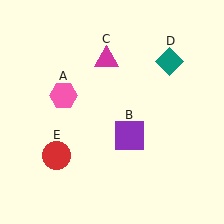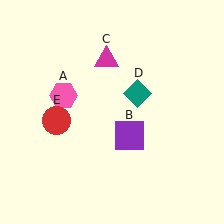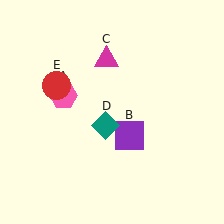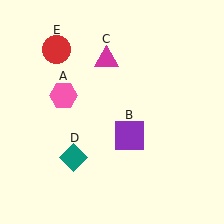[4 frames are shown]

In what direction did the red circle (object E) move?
The red circle (object E) moved up.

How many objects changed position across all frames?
2 objects changed position: teal diamond (object D), red circle (object E).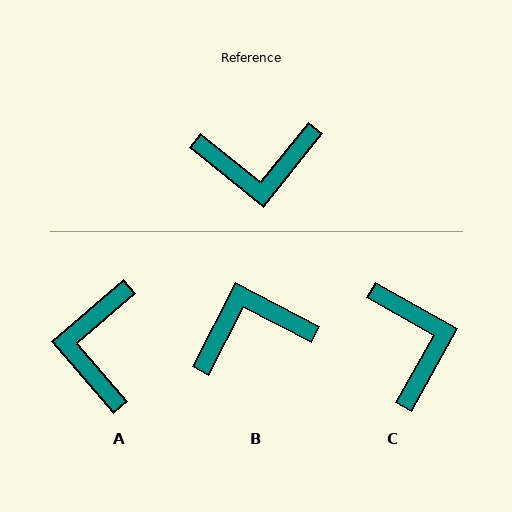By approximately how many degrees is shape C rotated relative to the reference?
Approximately 99 degrees counter-clockwise.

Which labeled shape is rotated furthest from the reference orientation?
B, about 169 degrees away.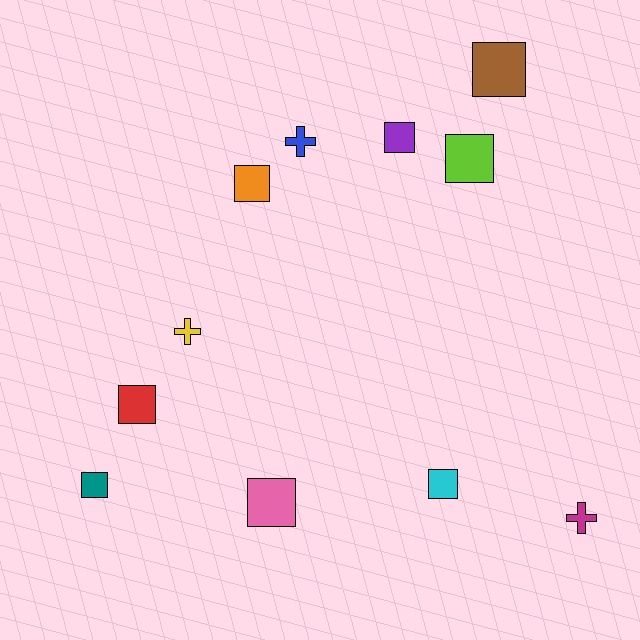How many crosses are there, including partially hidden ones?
There are 3 crosses.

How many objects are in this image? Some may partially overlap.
There are 11 objects.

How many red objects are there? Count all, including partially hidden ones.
There is 1 red object.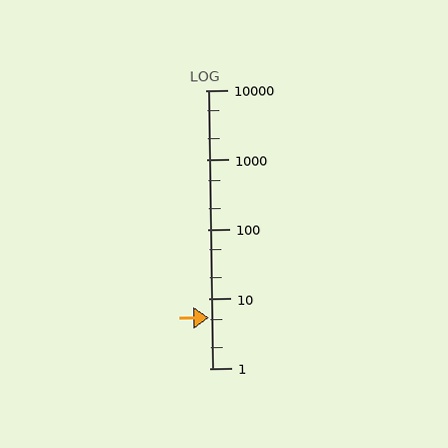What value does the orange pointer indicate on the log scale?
The pointer indicates approximately 5.4.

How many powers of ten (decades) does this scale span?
The scale spans 4 decades, from 1 to 10000.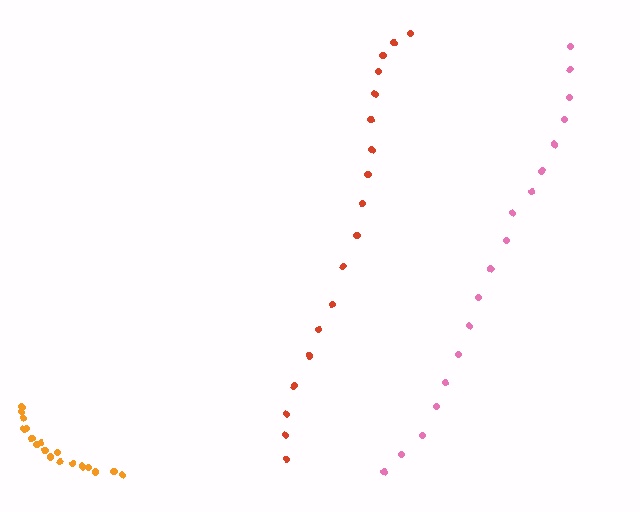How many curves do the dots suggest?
There are 3 distinct paths.